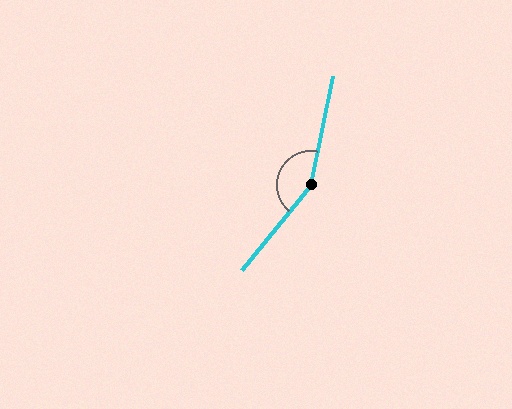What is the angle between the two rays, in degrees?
Approximately 152 degrees.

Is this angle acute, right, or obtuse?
It is obtuse.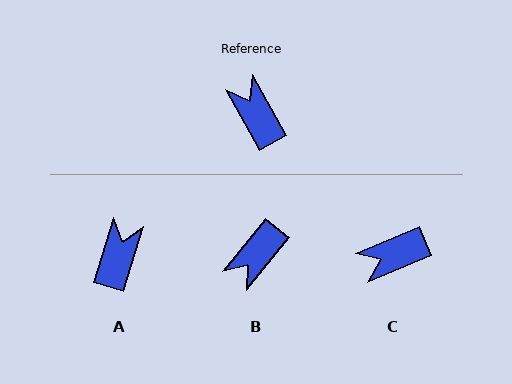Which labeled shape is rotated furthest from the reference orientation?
B, about 112 degrees away.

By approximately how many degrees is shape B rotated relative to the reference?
Approximately 112 degrees counter-clockwise.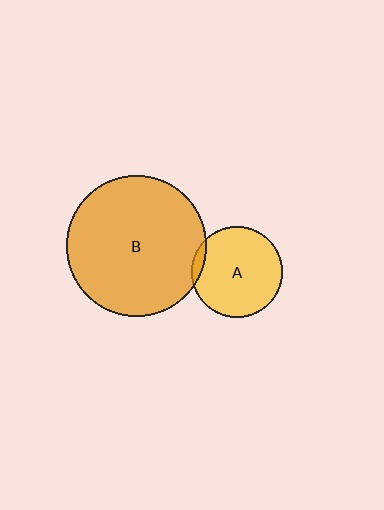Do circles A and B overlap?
Yes.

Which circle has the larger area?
Circle B (orange).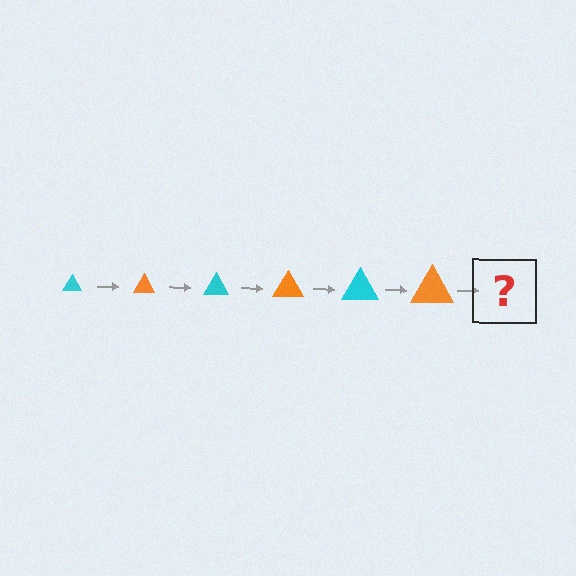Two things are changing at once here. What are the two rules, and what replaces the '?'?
The two rules are that the triangle grows larger each step and the color cycles through cyan and orange. The '?' should be a cyan triangle, larger than the previous one.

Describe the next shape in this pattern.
It should be a cyan triangle, larger than the previous one.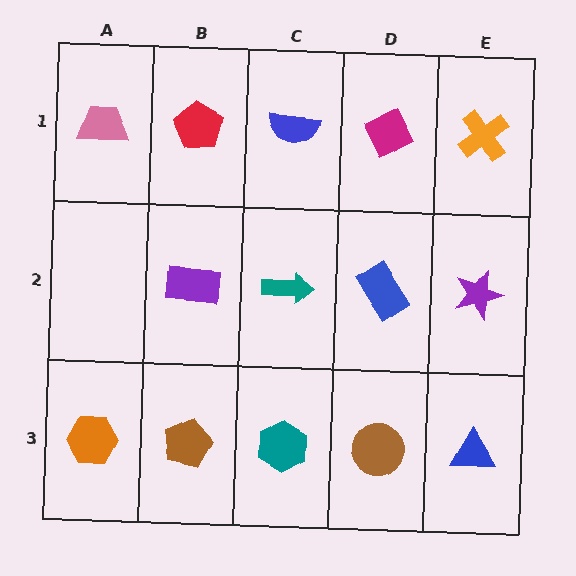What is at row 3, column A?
An orange hexagon.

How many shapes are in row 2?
4 shapes.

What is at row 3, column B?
A brown pentagon.